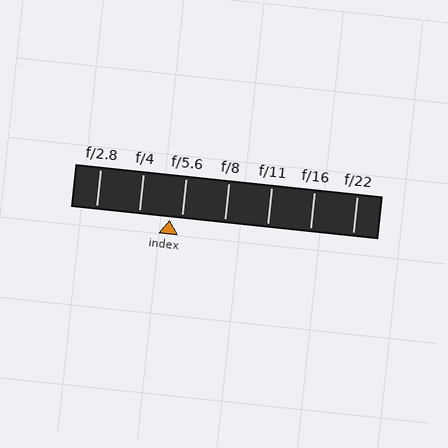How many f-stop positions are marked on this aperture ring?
There are 7 f-stop positions marked.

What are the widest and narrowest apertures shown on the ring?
The widest aperture shown is f/2.8 and the narrowest is f/22.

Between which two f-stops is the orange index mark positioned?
The index mark is between f/4 and f/5.6.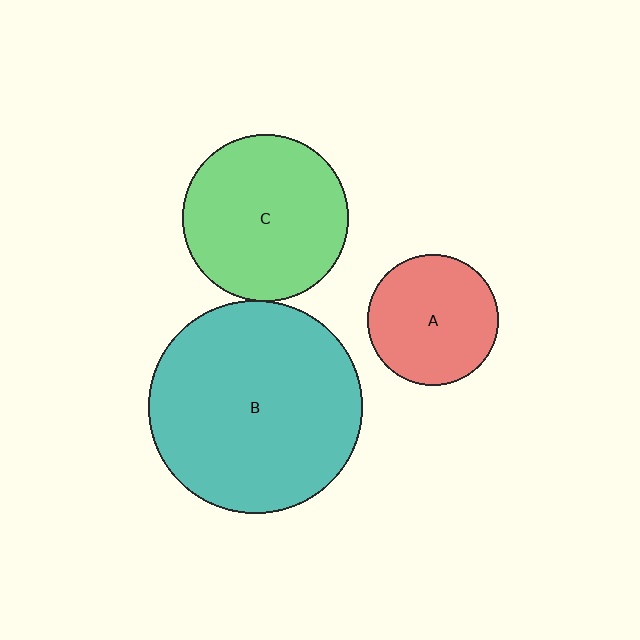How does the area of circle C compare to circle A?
Approximately 1.6 times.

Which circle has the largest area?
Circle B (teal).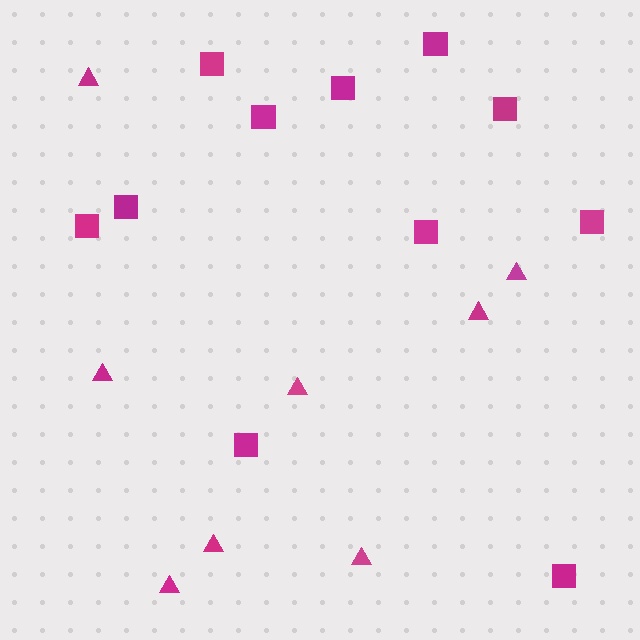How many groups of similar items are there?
There are 2 groups: one group of triangles (8) and one group of squares (11).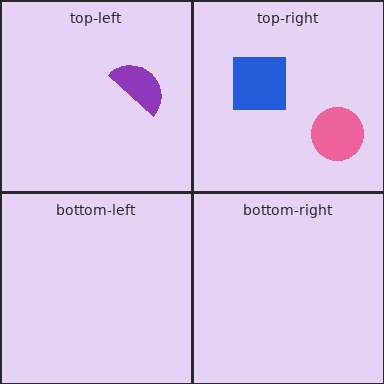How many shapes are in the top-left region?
1.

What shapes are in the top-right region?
The pink circle, the blue square.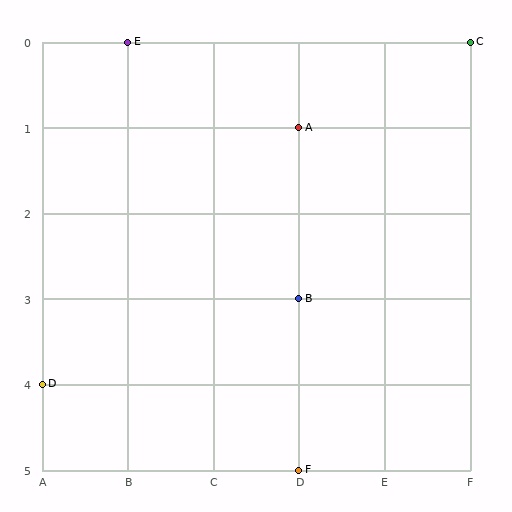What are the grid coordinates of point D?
Point D is at grid coordinates (A, 4).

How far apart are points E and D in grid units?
Points E and D are 1 column and 4 rows apart (about 4.1 grid units diagonally).